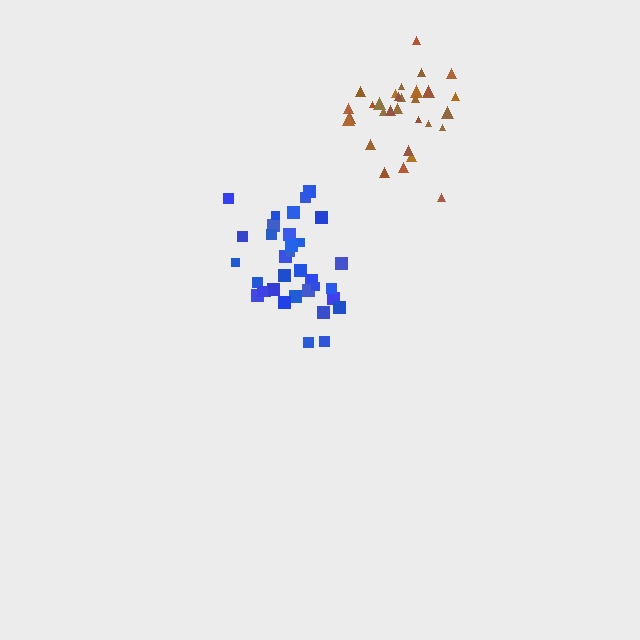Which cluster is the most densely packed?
Blue.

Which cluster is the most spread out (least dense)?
Brown.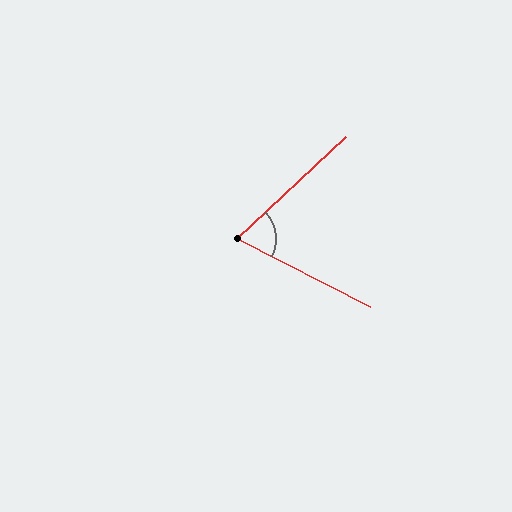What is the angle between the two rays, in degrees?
Approximately 70 degrees.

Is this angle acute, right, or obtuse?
It is acute.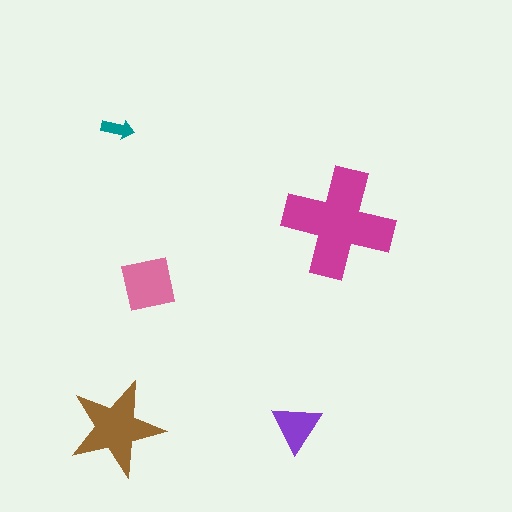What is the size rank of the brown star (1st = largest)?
2nd.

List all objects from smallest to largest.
The teal arrow, the purple triangle, the pink square, the brown star, the magenta cross.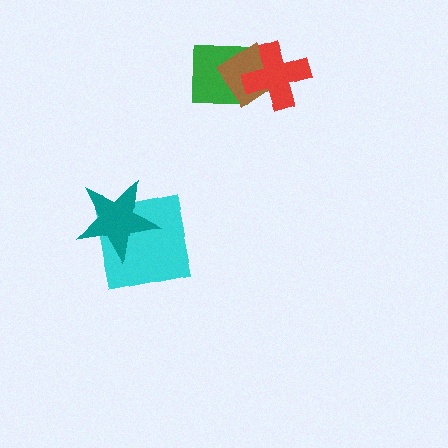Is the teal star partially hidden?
No, no other shape covers it.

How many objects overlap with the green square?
2 objects overlap with the green square.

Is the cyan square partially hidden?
Yes, it is partially covered by another shape.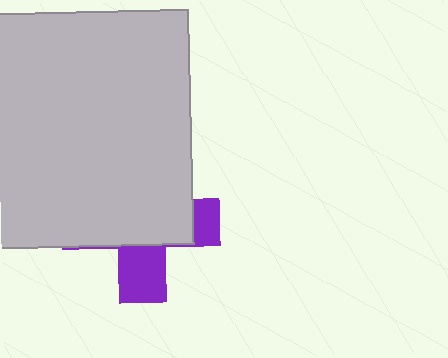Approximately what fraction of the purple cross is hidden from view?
Roughly 68% of the purple cross is hidden behind the light gray rectangle.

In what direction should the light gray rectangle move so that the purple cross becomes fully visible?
The light gray rectangle should move up. That is the shortest direction to clear the overlap and leave the purple cross fully visible.